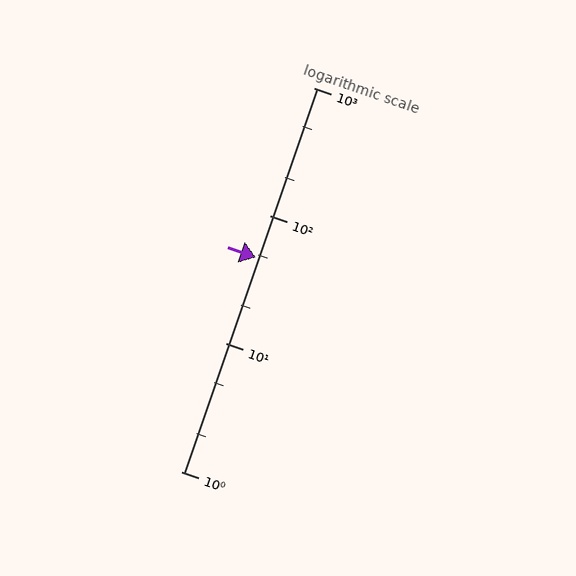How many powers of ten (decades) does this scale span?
The scale spans 3 decades, from 1 to 1000.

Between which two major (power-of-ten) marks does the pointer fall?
The pointer is between 10 and 100.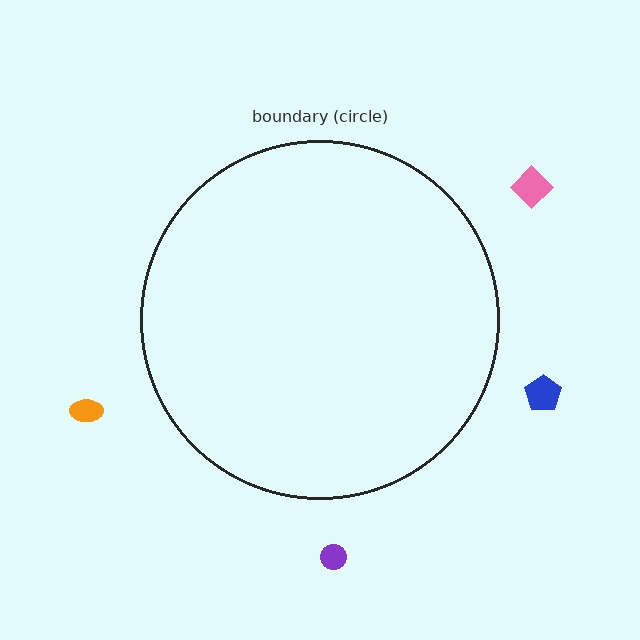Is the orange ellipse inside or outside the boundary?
Outside.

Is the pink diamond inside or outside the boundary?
Outside.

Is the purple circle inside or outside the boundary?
Outside.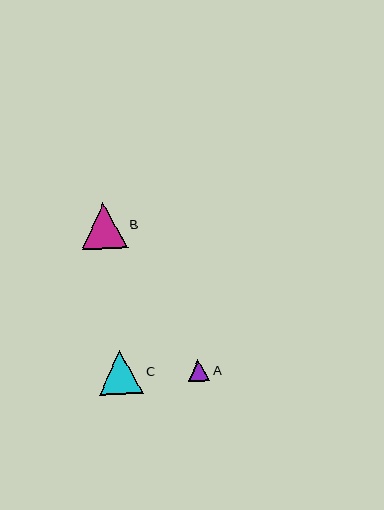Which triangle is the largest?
Triangle B is the largest with a size of approximately 46 pixels.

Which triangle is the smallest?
Triangle A is the smallest with a size of approximately 21 pixels.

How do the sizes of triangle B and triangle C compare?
Triangle B and triangle C are approximately the same size.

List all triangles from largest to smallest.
From largest to smallest: B, C, A.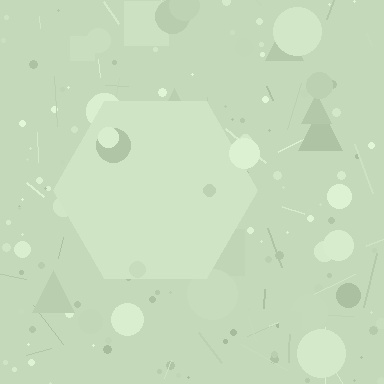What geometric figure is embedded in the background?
A hexagon is embedded in the background.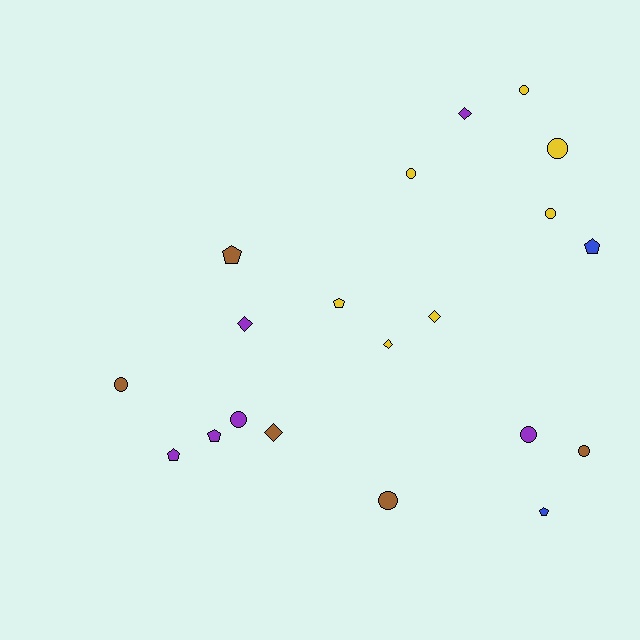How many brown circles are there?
There are 3 brown circles.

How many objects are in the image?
There are 20 objects.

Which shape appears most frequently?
Circle, with 9 objects.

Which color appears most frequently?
Yellow, with 7 objects.